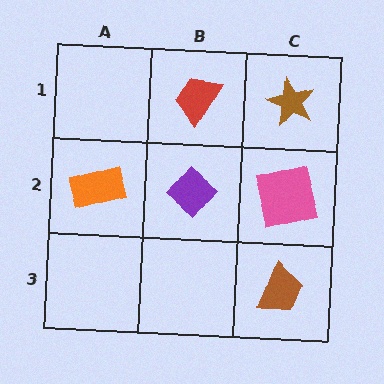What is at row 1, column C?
A brown star.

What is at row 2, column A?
An orange rectangle.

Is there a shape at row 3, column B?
No, that cell is empty.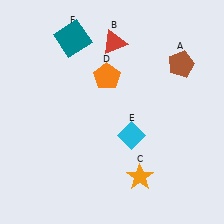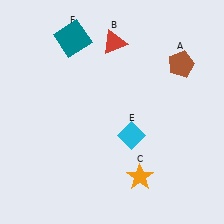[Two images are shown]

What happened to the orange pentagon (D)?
The orange pentagon (D) was removed in Image 2. It was in the top-left area of Image 1.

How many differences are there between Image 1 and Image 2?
There is 1 difference between the two images.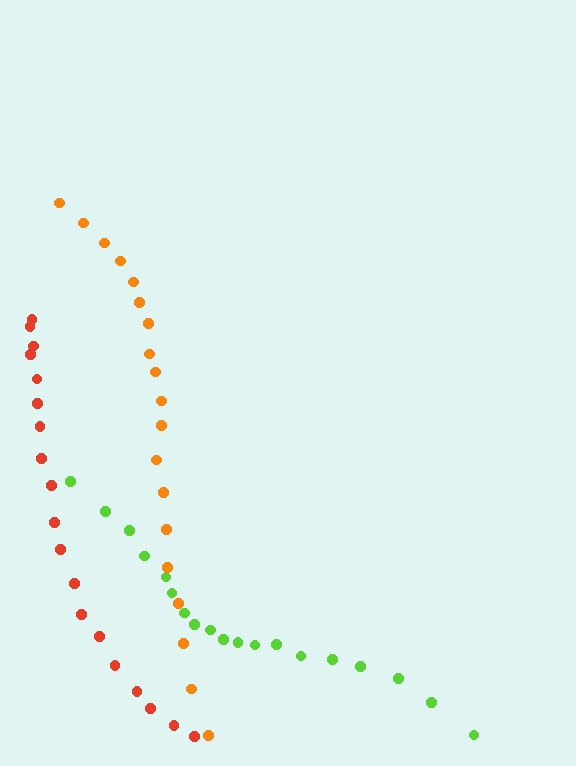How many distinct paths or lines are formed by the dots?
There are 3 distinct paths.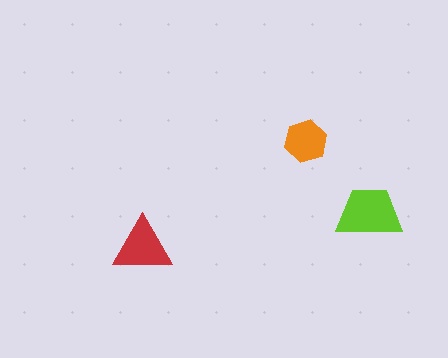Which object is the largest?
The lime trapezoid.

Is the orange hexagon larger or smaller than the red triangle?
Smaller.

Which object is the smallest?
The orange hexagon.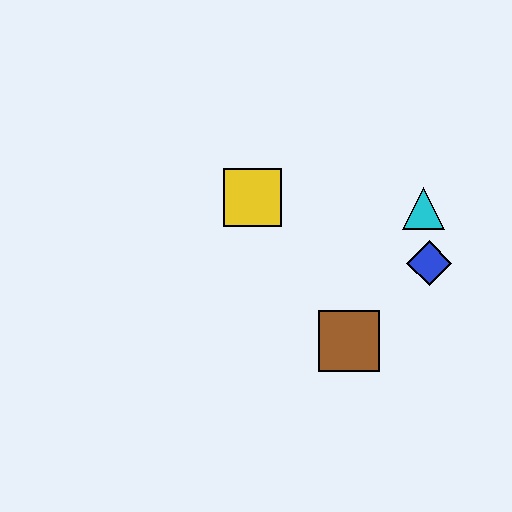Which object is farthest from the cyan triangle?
The yellow square is farthest from the cyan triangle.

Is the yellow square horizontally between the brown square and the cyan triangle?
No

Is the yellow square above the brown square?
Yes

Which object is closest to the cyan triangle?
The blue diamond is closest to the cyan triangle.